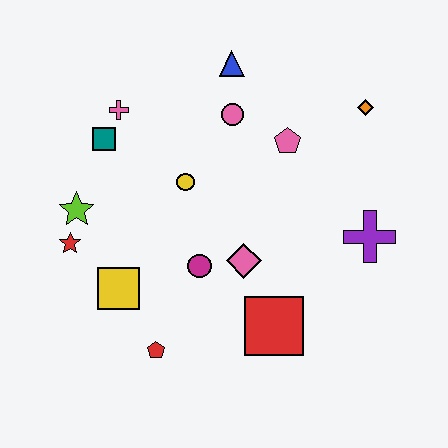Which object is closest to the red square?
The pink diamond is closest to the red square.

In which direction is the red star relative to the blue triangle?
The red star is below the blue triangle.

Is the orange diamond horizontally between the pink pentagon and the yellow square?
No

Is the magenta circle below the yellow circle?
Yes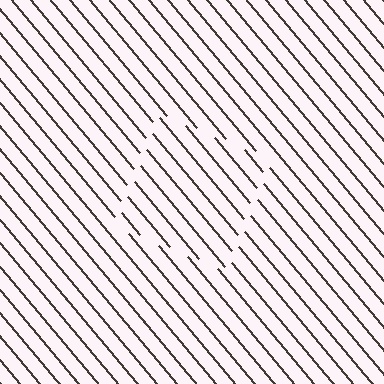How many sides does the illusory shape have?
4 sides — the line-ends trace a square.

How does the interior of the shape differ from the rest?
The interior of the shape contains the same grating, shifted by half a period — the contour is defined by the phase discontinuity where line-ends from the inner and outer gratings abut.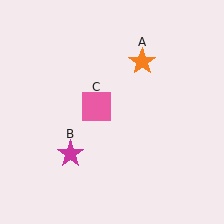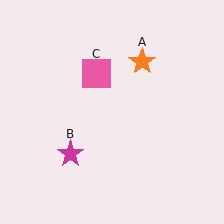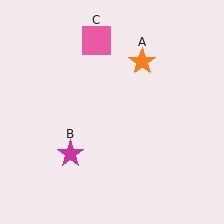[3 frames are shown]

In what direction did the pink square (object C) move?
The pink square (object C) moved up.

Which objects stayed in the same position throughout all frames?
Orange star (object A) and magenta star (object B) remained stationary.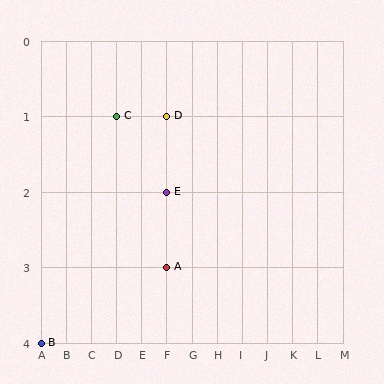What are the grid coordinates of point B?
Point B is at grid coordinates (A, 4).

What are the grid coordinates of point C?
Point C is at grid coordinates (D, 1).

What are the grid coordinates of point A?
Point A is at grid coordinates (F, 3).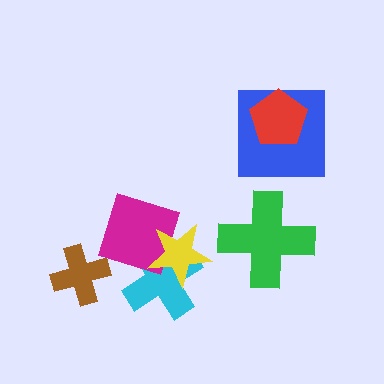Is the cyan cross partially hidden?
Yes, it is partially covered by another shape.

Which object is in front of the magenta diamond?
The yellow star is in front of the magenta diamond.